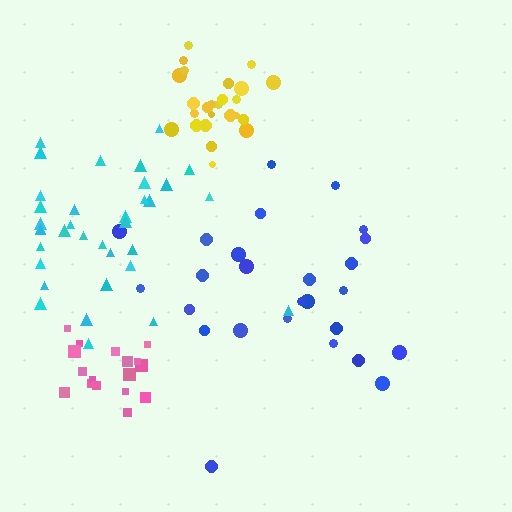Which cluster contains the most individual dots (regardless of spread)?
Cyan (35).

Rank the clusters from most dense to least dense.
yellow, pink, cyan, blue.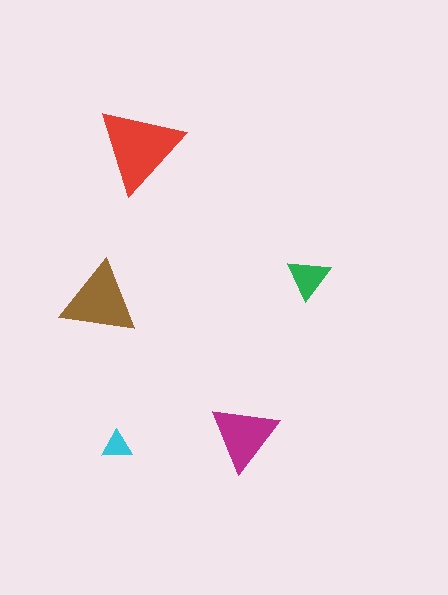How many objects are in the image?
There are 5 objects in the image.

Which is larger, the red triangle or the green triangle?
The red one.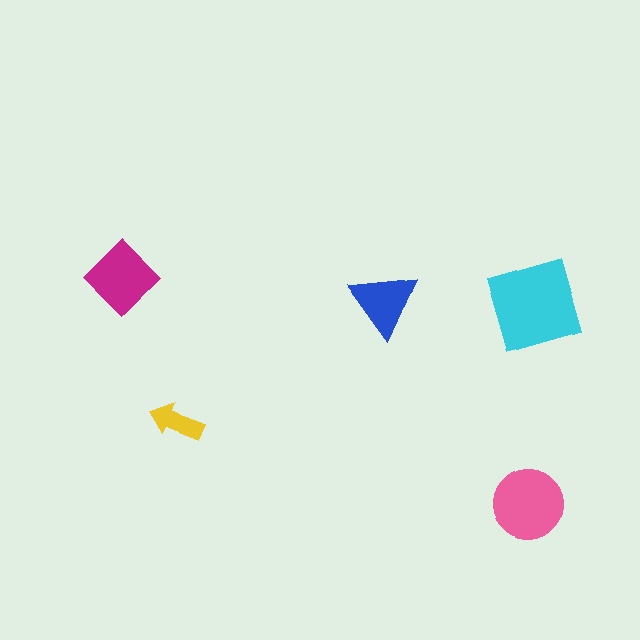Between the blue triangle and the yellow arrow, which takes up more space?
The blue triangle.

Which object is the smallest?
The yellow arrow.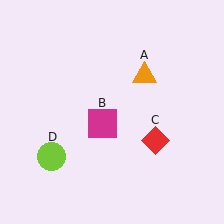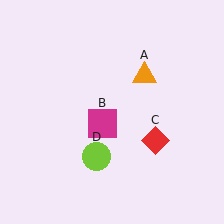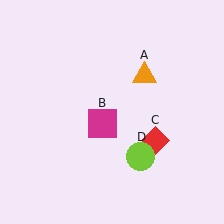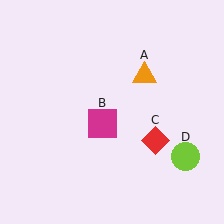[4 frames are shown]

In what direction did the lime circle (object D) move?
The lime circle (object D) moved right.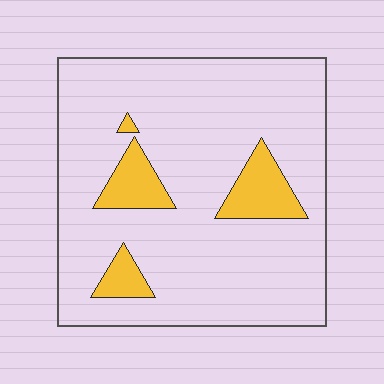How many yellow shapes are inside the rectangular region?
4.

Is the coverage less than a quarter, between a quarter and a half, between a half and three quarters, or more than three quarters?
Less than a quarter.